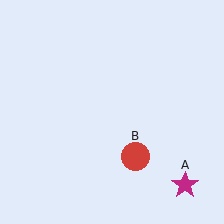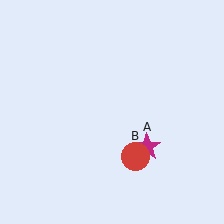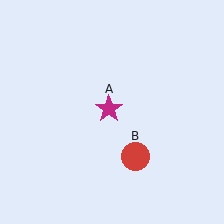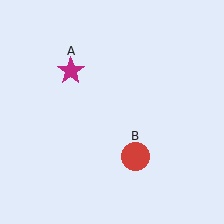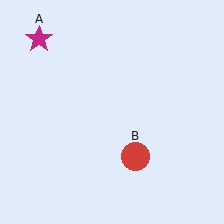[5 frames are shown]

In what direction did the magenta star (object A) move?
The magenta star (object A) moved up and to the left.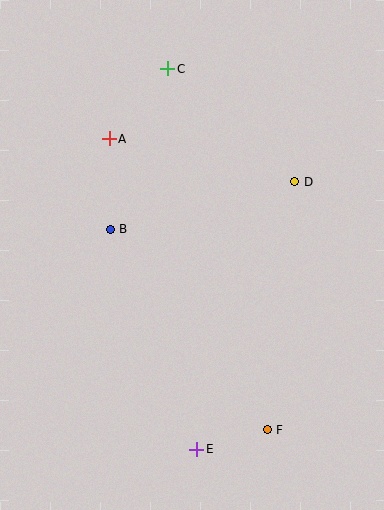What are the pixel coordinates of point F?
Point F is at (267, 430).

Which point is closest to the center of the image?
Point B at (110, 229) is closest to the center.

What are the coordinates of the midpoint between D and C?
The midpoint between D and C is at (231, 125).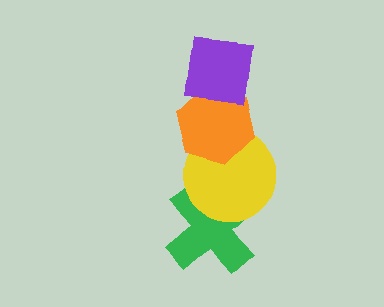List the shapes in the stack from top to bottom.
From top to bottom: the purple square, the orange hexagon, the yellow circle, the green cross.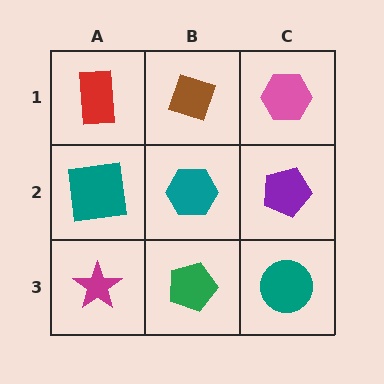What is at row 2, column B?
A teal hexagon.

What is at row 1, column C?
A pink hexagon.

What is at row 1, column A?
A red rectangle.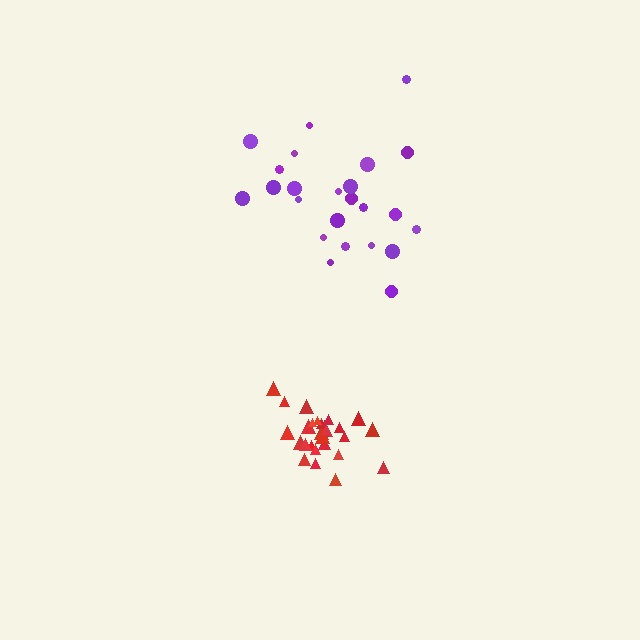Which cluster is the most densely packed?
Red.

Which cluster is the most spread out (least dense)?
Purple.